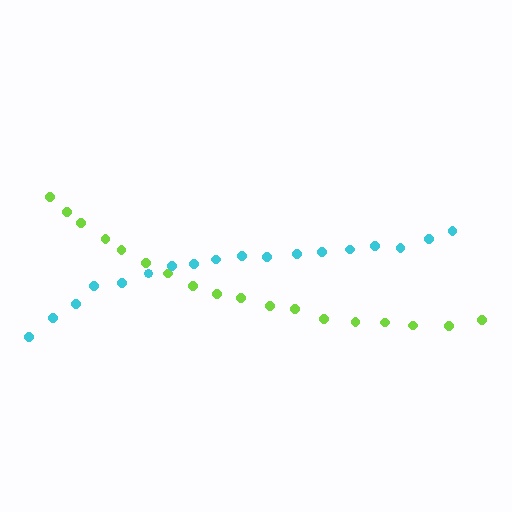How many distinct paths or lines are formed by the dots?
There are 2 distinct paths.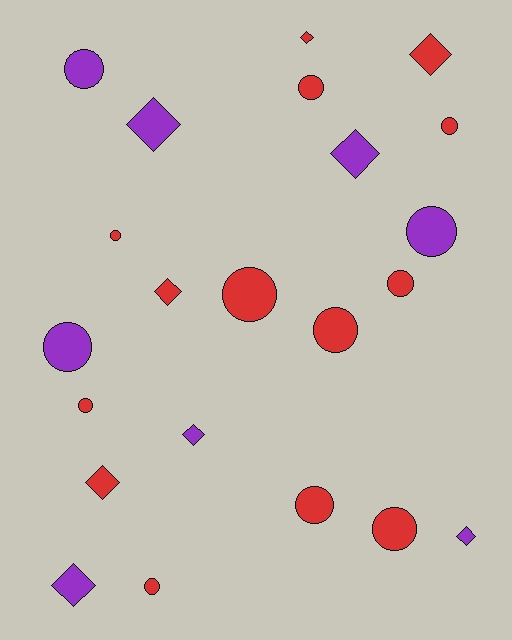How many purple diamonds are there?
There are 5 purple diamonds.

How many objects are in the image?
There are 22 objects.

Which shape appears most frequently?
Circle, with 13 objects.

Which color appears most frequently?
Red, with 14 objects.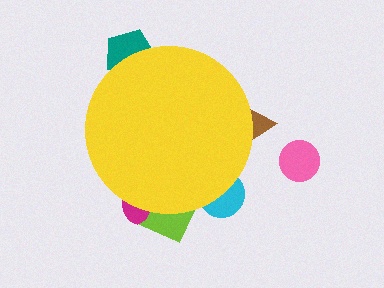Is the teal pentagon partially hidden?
Yes, the teal pentagon is partially hidden behind the yellow circle.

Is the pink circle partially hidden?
No, the pink circle is fully visible.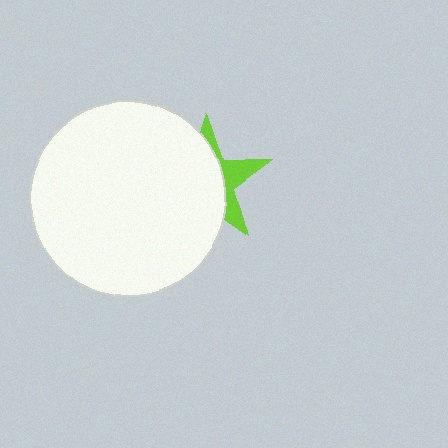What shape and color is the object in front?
The object in front is a white circle.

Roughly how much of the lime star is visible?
A small part of it is visible (roughly 34%).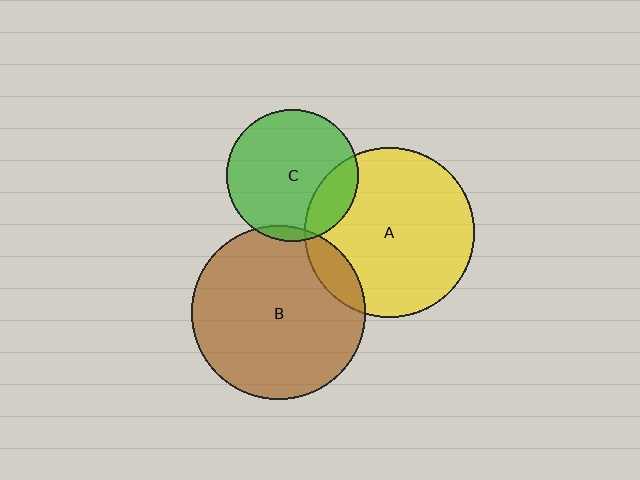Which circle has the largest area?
Circle B (brown).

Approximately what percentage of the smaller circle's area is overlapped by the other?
Approximately 10%.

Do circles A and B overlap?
Yes.